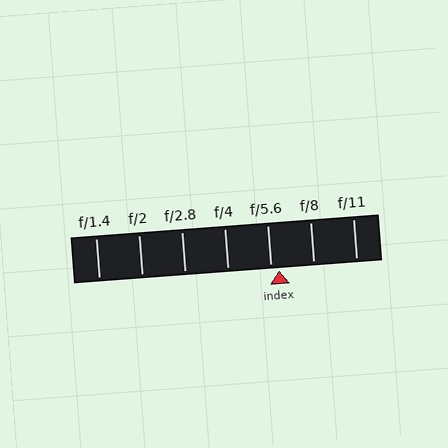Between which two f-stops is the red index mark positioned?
The index mark is between f/5.6 and f/8.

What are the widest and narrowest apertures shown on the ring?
The widest aperture shown is f/1.4 and the narrowest is f/11.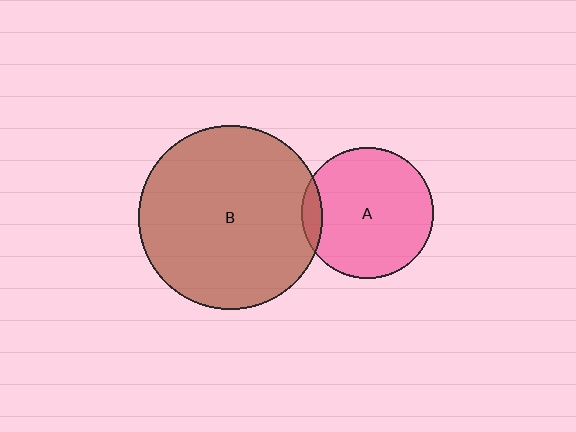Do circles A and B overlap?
Yes.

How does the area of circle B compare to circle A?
Approximately 1.9 times.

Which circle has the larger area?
Circle B (brown).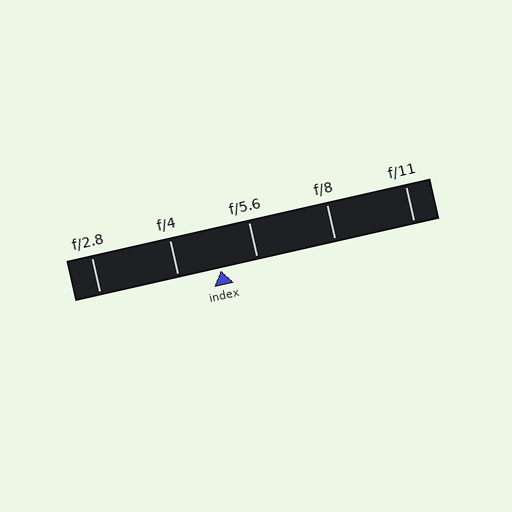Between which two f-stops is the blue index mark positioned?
The index mark is between f/4 and f/5.6.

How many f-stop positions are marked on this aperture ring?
There are 5 f-stop positions marked.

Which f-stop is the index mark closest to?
The index mark is closest to f/5.6.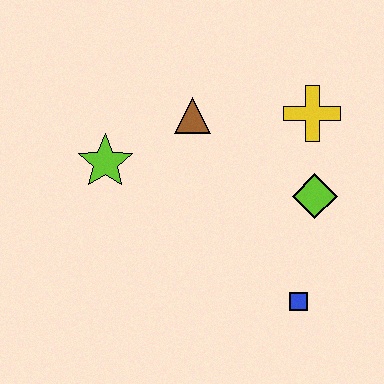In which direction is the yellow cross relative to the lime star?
The yellow cross is to the right of the lime star.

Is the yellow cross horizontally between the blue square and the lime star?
No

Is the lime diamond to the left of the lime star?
No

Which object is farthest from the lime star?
The blue square is farthest from the lime star.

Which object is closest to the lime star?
The brown triangle is closest to the lime star.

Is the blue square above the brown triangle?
No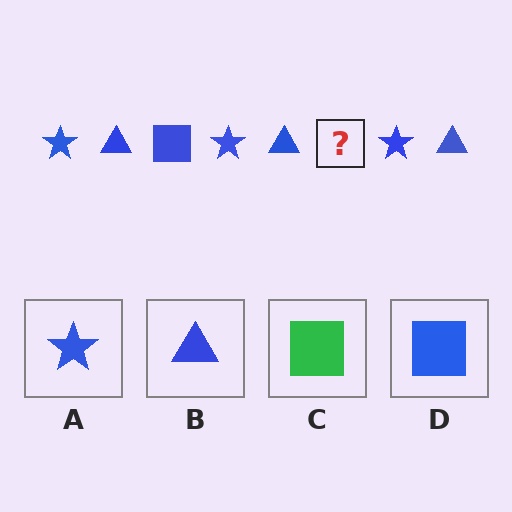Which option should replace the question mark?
Option D.